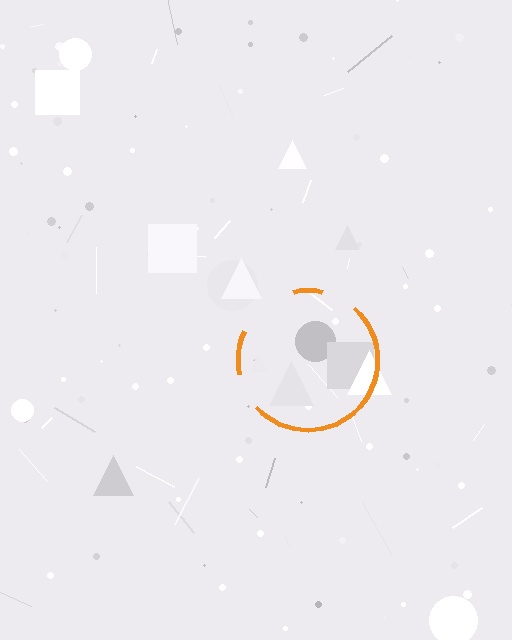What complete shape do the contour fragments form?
The contour fragments form a circle.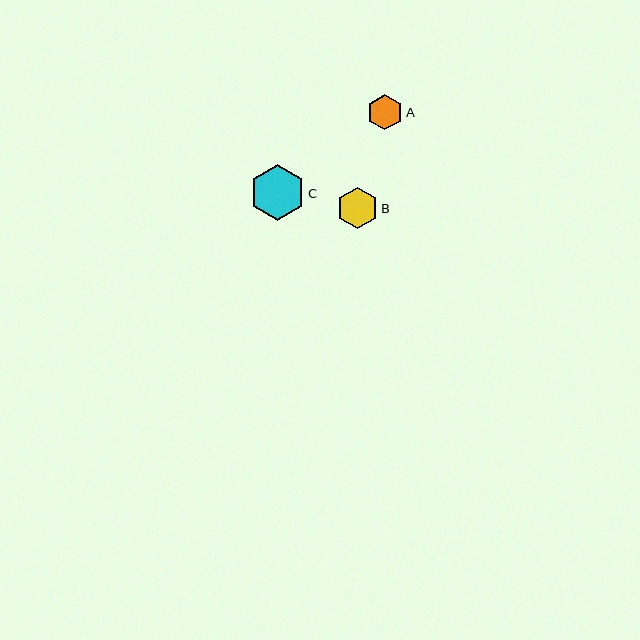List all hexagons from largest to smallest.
From largest to smallest: C, B, A.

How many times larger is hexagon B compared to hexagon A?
Hexagon B is approximately 1.2 times the size of hexagon A.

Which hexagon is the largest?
Hexagon C is the largest with a size of approximately 55 pixels.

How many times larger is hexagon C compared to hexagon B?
Hexagon C is approximately 1.3 times the size of hexagon B.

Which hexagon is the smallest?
Hexagon A is the smallest with a size of approximately 36 pixels.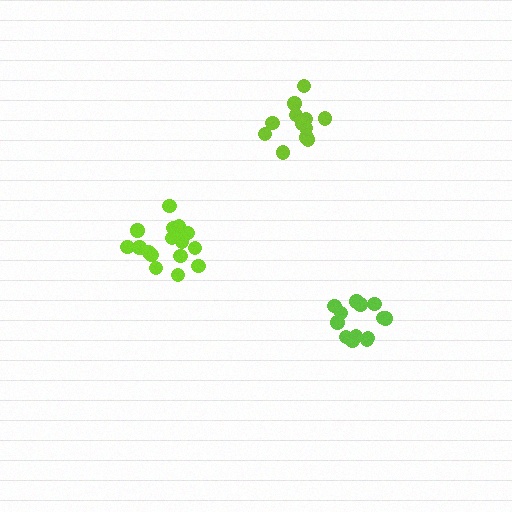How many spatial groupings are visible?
There are 3 spatial groupings.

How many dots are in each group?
Group 1: 12 dots, Group 2: 17 dots, Group 3: 14 dots (43 total).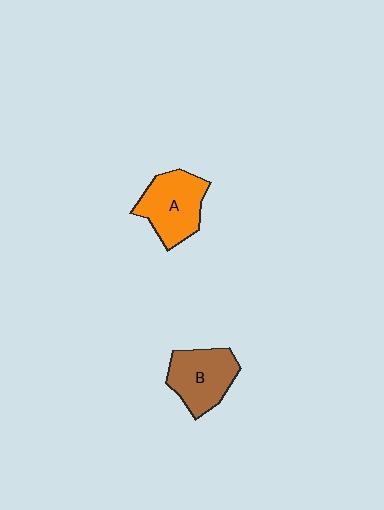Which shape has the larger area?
Shape A (orange).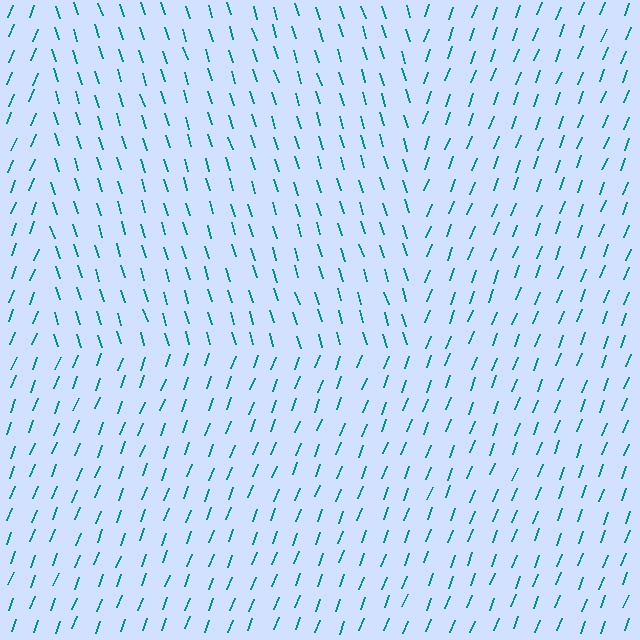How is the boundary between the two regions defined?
The boundary is defined purely by a change in line orientation (approximately 38 degrees difference). All lines are the same color and thickness.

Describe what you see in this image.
The image is filled with small teal line segments. A rectangle region in the image has lines oriented differently from the surrounding lines, creating a visible texture boundary.